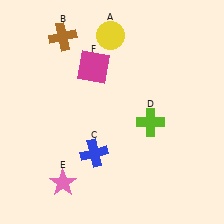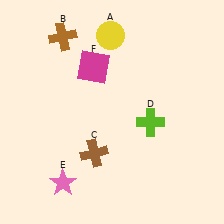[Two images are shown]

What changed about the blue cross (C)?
In Image 1, C is blue. In Image 2, it changed to brown.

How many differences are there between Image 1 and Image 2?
There is 1 difference between the two images.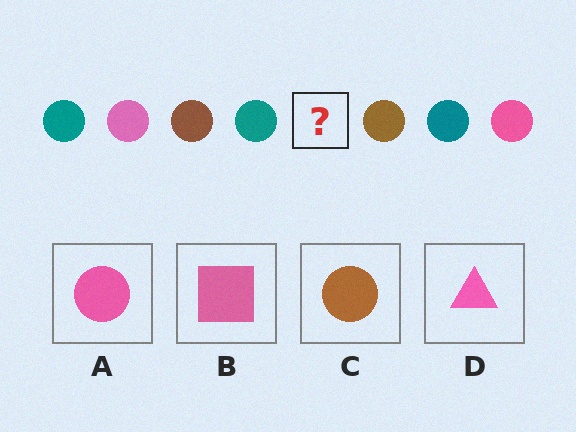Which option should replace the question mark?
Option A.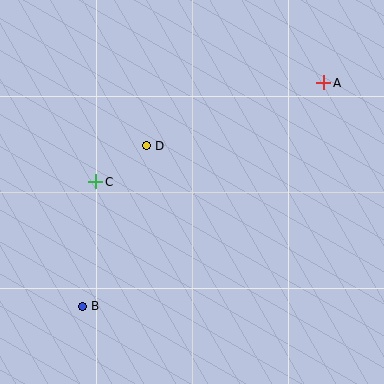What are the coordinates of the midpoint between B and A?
The midpoint between B and A is at (203, 195).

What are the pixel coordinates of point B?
Point B is at (82, 306).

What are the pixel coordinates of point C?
Point C is at (96, 182).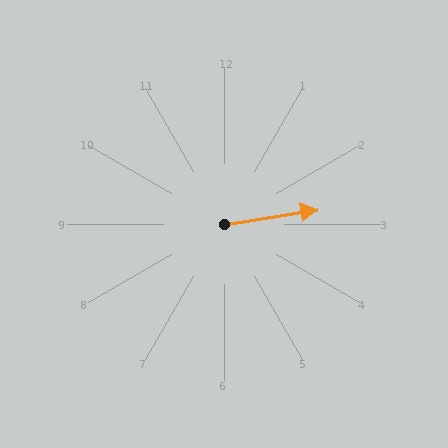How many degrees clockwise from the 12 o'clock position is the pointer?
Approximately 81 degrees.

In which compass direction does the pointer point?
East.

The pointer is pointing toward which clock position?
Roughly 3 o'clock.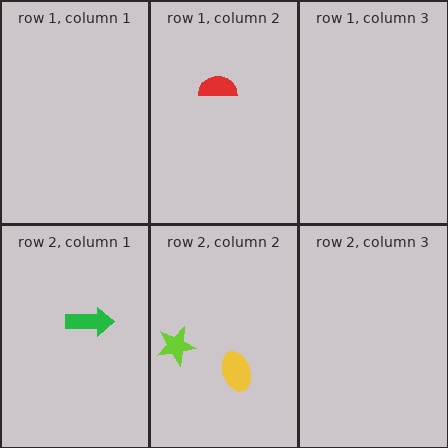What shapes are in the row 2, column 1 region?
The green arrow.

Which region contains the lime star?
The row 2, column 2 region.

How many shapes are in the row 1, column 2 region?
1.